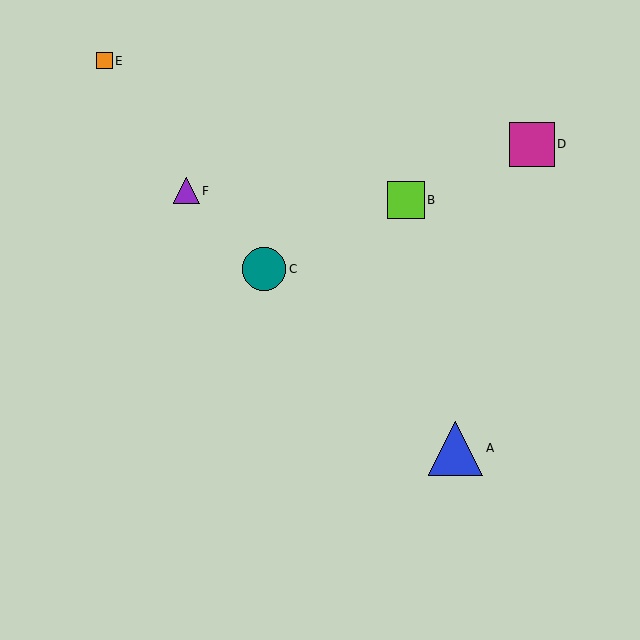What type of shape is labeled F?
Shape F is a purple triangle.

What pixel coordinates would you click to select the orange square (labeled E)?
Click at (104, 61) to select the orange square E.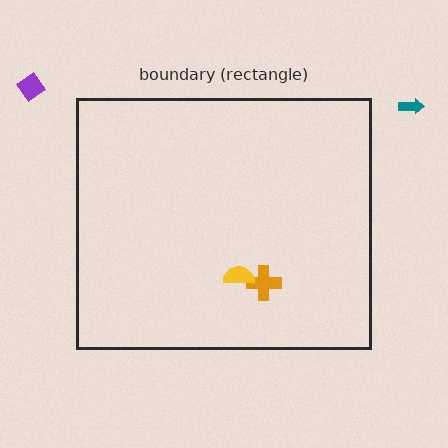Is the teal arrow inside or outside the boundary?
Outside.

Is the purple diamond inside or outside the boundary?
Outside.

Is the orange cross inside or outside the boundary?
Inside.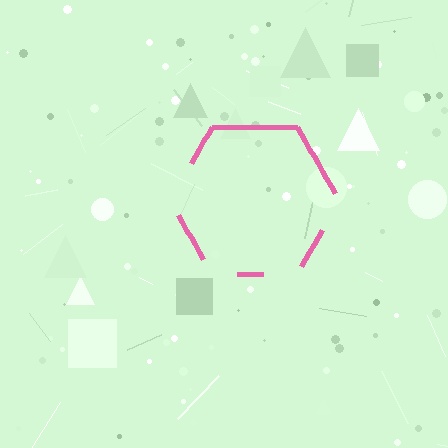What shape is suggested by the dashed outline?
The dashed outline suggests a hexagon.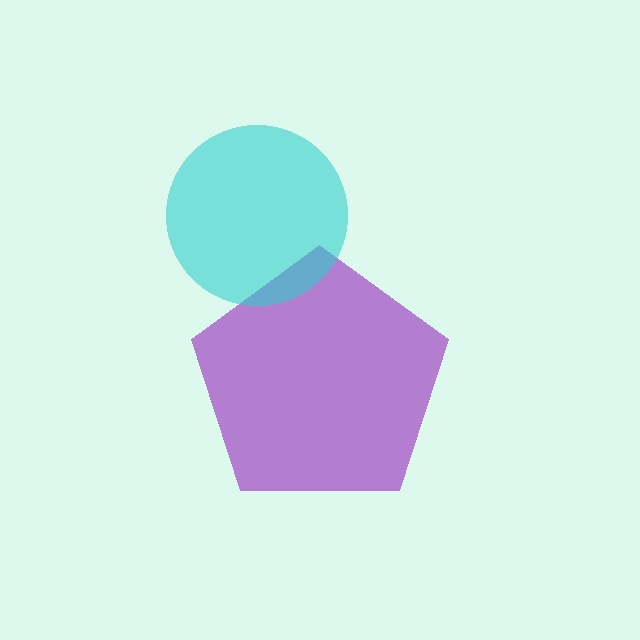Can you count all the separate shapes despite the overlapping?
Yes, there are 2 separate shapes.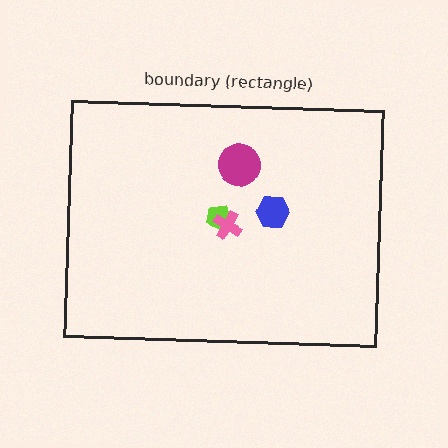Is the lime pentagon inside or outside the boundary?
Inside.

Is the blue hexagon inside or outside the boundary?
Inside.